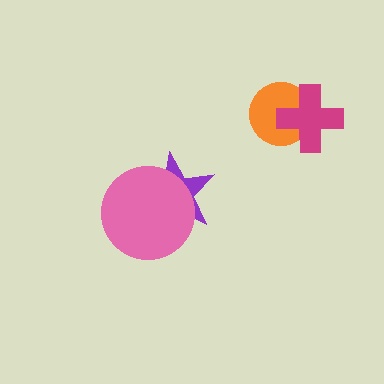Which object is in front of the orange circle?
The magenta cross is in front of the orange circle.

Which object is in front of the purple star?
The pink circle is in front of the purple star.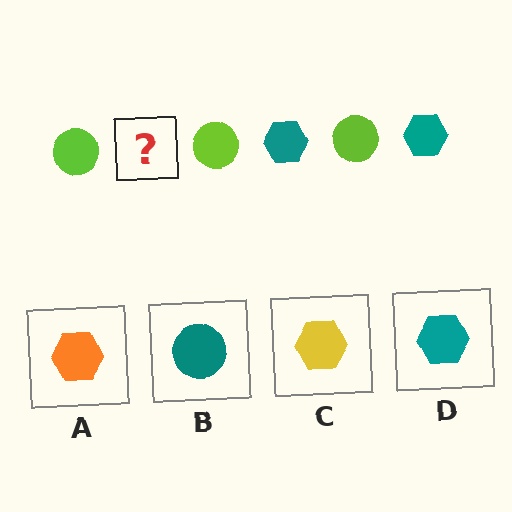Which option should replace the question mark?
Option D.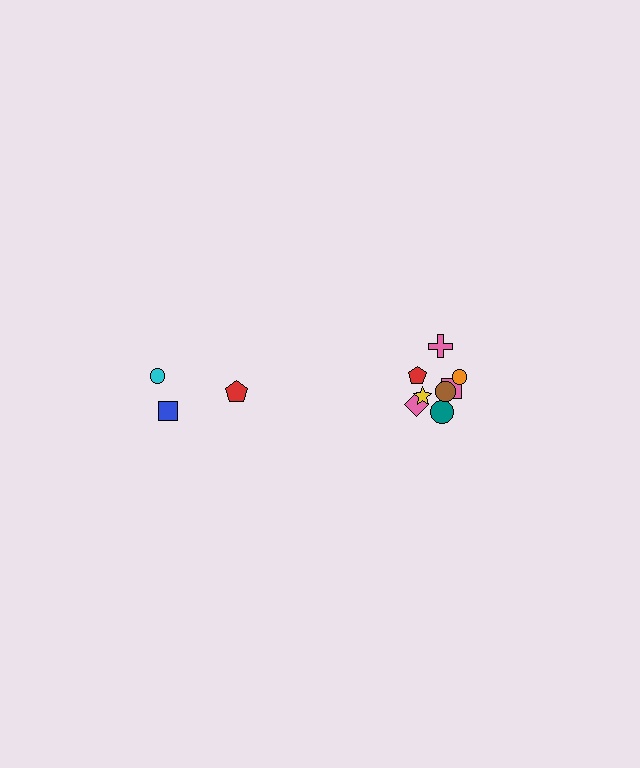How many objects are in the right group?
There are 8 objects.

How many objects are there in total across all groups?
There are 11 objects.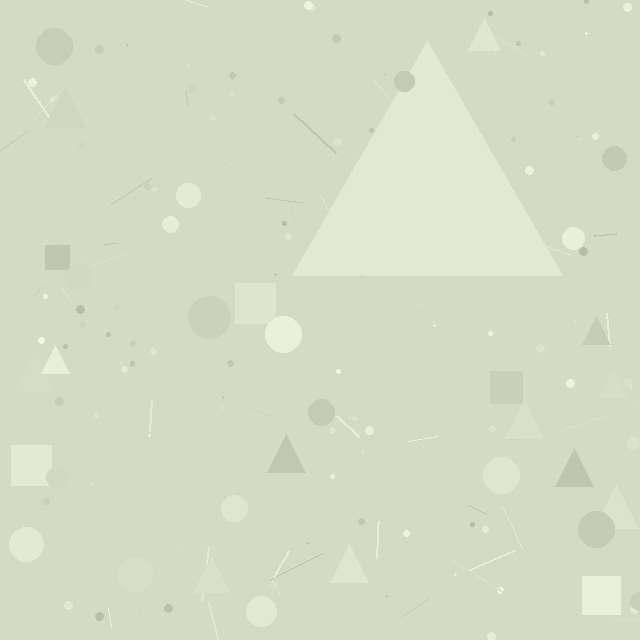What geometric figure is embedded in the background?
A triangle is embedded in the background.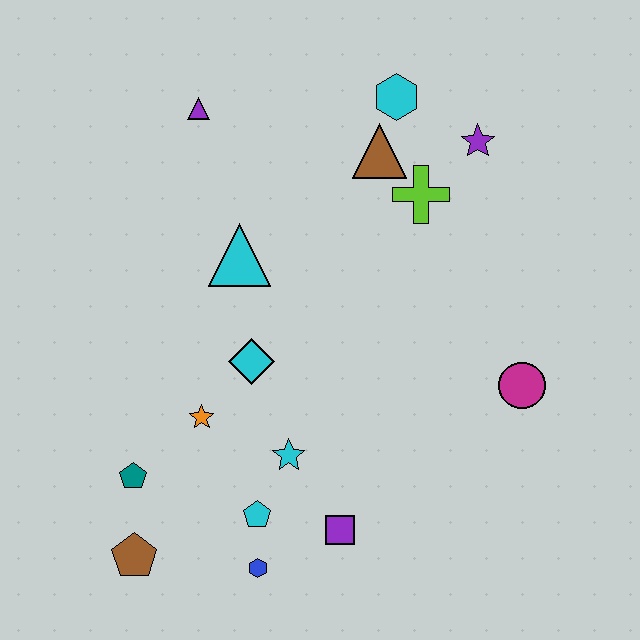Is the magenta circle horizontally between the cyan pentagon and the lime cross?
No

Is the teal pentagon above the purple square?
Yes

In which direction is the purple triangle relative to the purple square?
The purple triangle is above the purple square.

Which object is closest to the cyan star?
The cyan pentagon is closest to the cyan star.